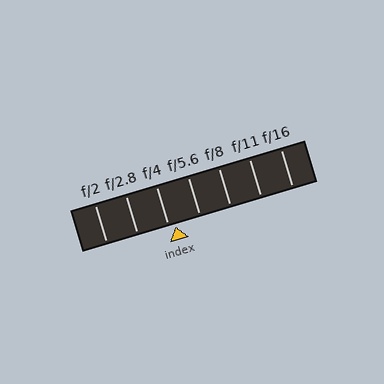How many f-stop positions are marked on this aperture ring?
There are 7 f-stop positions marked.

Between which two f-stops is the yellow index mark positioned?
The index mark is between f/4 and f/5.6.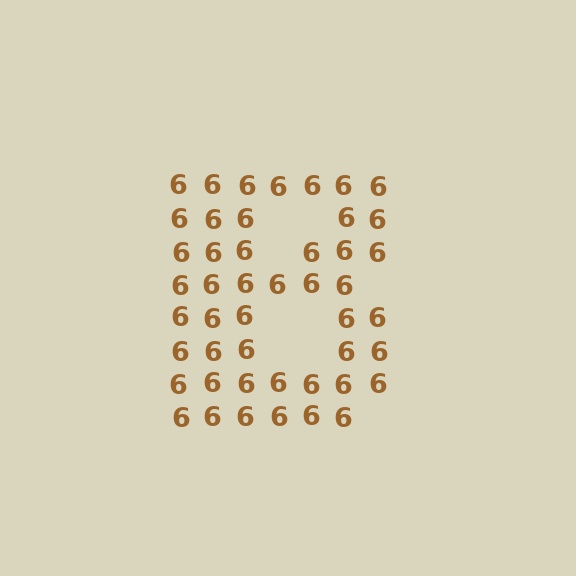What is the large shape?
The large shape is the letter B.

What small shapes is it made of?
It is made of small digit 6's.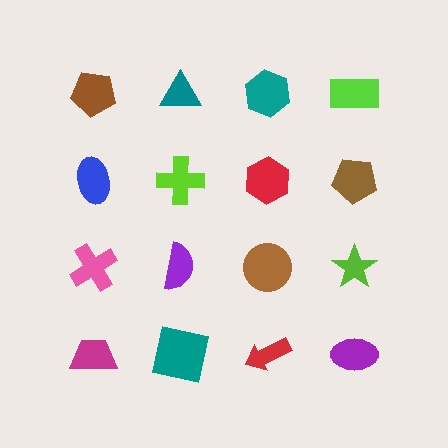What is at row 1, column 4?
A lime rectangle.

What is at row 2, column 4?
A brown pentagon.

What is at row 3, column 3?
A brown circle.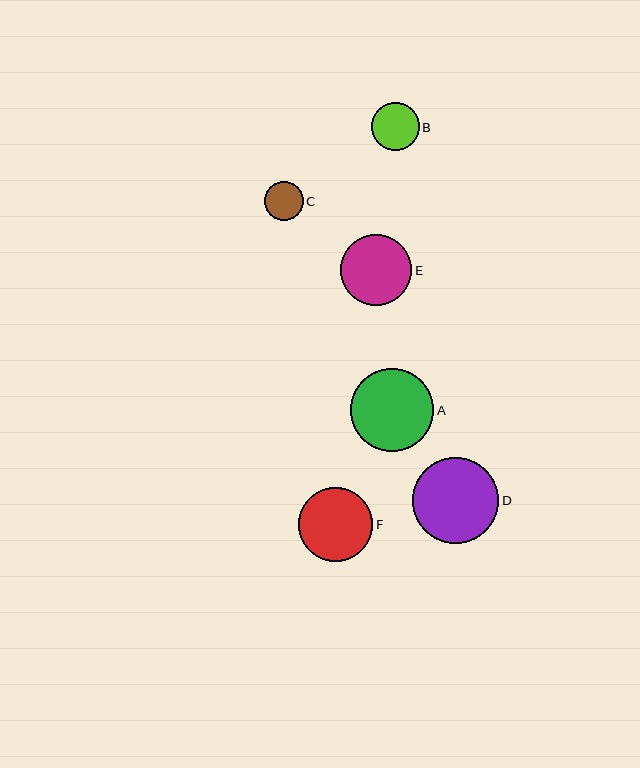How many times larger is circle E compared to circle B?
Circle E is approximately 1.5 times the size of circle B.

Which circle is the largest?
Circle D is the largest with a size of approximately 86 pixels.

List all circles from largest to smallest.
From largest to smallest: D, A, F, E, B, C.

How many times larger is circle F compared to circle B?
Circle F is approximately 1.6 times the size of circle B.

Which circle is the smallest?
Circle C is the smallest with a size of approximately 39 pixels.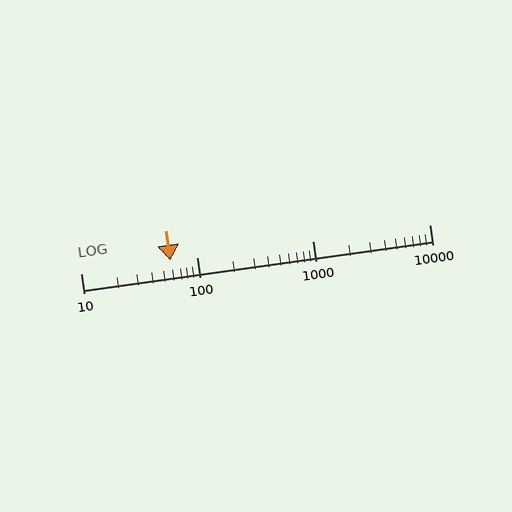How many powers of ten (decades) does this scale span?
The scale spans 3 decades, from 10 to 10000.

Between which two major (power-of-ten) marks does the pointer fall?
The pointer is between 10 and 100.